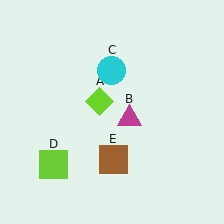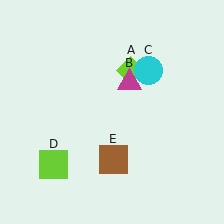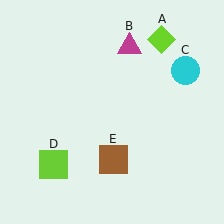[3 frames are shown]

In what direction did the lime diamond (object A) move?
The lime diamond (object A) moved up and to the right.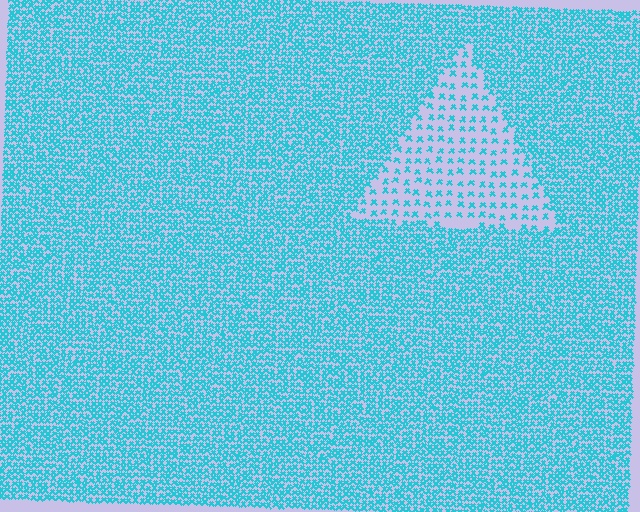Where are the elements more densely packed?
The elements are more densely packed outside the triangle boundary.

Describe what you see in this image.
The image contains small cyan elements arranged at two different densities. A triangle-shaped region is visible where the elements are less densely packed than the surrounding area.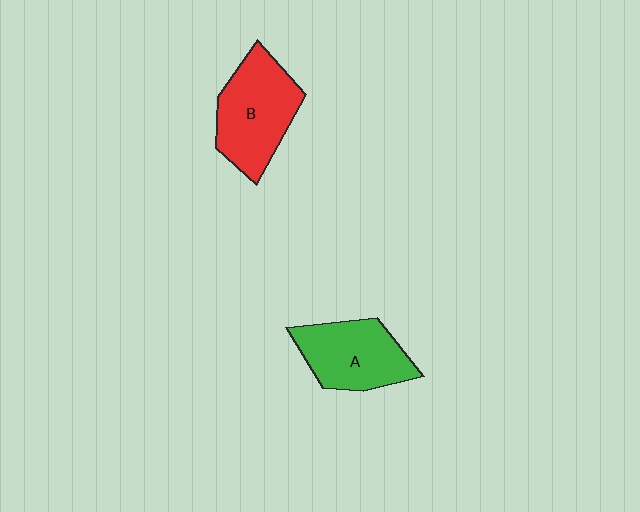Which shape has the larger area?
Shape B (red).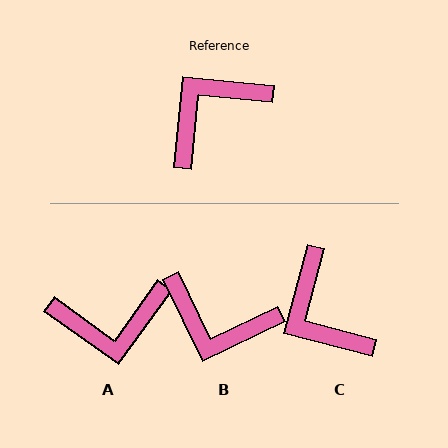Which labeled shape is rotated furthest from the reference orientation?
A, about 150 degrees away.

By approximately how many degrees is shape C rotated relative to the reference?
Approximately 81 degrees counter-clockwise.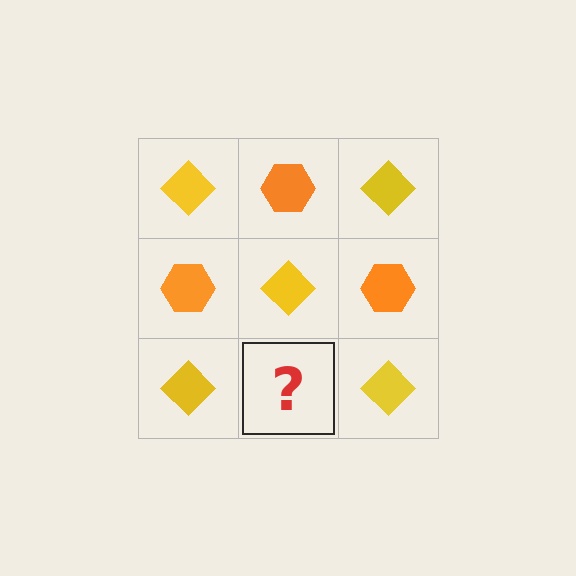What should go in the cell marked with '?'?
The missing cell should contain an orange hexagon.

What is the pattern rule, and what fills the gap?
The rule is that it alternates yellow diamond and orange hexagon in a checkerboard pattern. The gap should be filled with an orange hexagon.